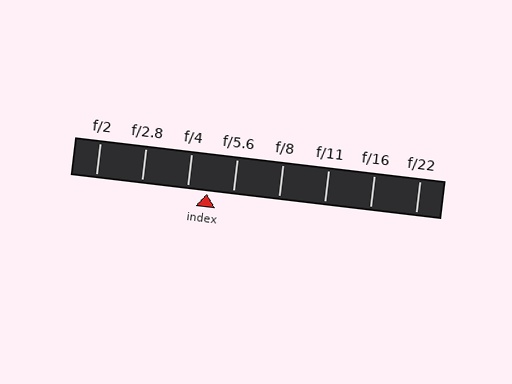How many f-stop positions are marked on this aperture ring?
There are 8 f-stop positions marked.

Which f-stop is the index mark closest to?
The index mark is closest to f/4.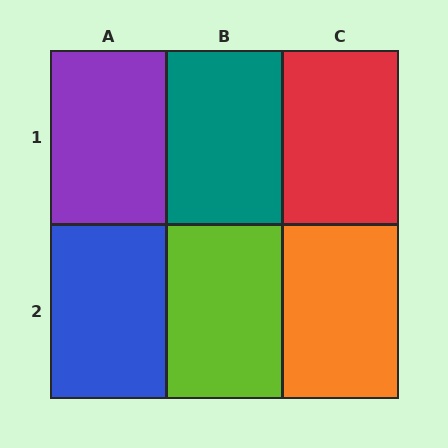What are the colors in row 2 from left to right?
Blue, lime, orange.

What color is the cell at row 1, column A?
Purple.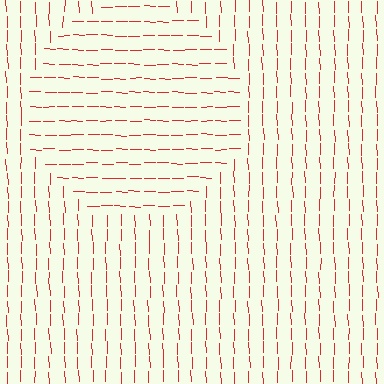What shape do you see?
I see a circle.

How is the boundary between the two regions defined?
The boundary is defined purely by a change in line orientation (approximately 87 degrees difference). All lines are the same color and thickness.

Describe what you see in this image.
The image is filled with small red line segments. A circle region in the image has lines oriented differently from the surrounding lines, creating a visible texture boundary.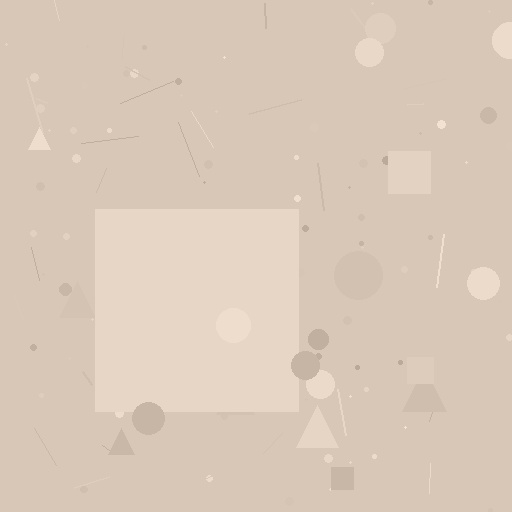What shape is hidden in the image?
A square is hidden in the image.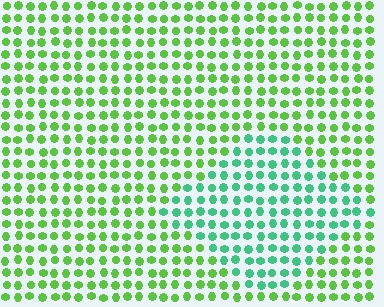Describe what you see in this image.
The image is filled with small lime elements in a uniform arrangement. A diamond-shaped region is visible where the elements are tinted to a slightly different hue, forming a subtle color boundary.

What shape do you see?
I see a diamond.